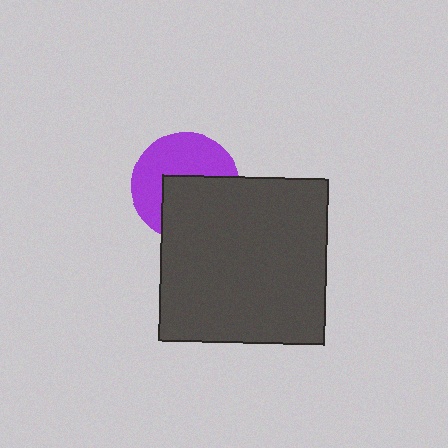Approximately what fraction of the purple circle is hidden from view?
Roughly 48% of the purple circle is hidden behind the dark gray square.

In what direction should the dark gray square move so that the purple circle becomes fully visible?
The dark gray square should move toward the lower-right. That is the shortest direction to clear the overlap and leave the purple circle fully visible.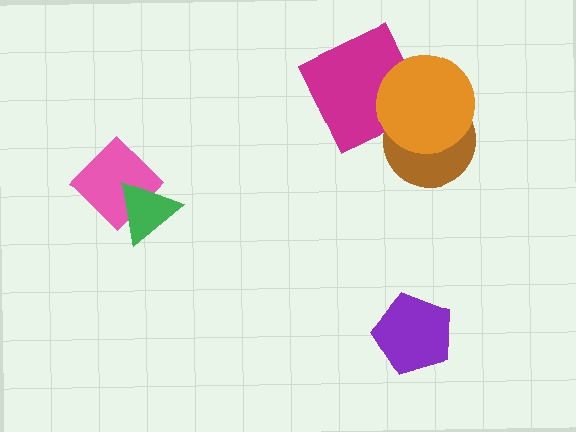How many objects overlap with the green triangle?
1 object overlaps with the green triangle.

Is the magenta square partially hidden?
Yes, it is partially covered by another shape.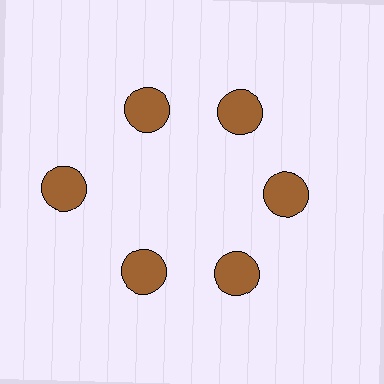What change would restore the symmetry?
The symmetry would be restored by moving it inward, back onto the ring so that all 6 circles sit at equal angles and equal distance from the center.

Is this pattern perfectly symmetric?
No. The 6 brown circles are arranged in a ring, but one element near the 9 o'clock position is pushed outward from the center, breaking the 6-fold rotational symmetry.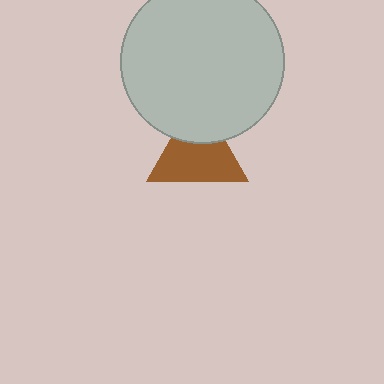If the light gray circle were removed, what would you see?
You would see the complete brown triangle.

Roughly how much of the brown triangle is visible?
Most of it is visible (roughly 68%).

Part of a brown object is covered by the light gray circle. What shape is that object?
It is a triangle.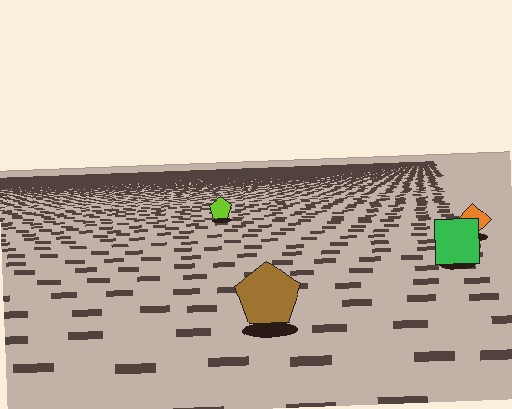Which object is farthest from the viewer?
The lime pentagon is farthest from the viewer. It appears smaller and the ground texture around it is denser.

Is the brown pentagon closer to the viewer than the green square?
Yes. The brown pentagon is closer — you can tell from the texture gradient: the ground texture is coarser near it.